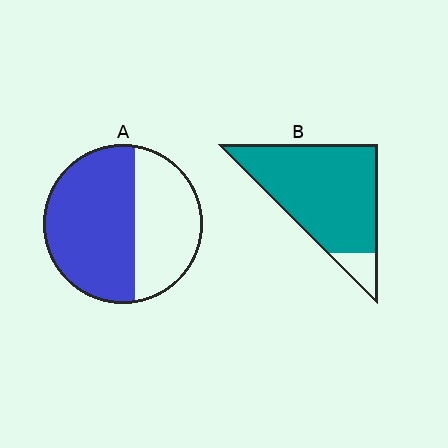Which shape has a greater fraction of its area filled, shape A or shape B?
Shape B.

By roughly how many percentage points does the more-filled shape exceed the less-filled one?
By roughly 30 percentage points (B over A).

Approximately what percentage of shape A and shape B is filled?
A is approximately 60% and B is approximately 90%.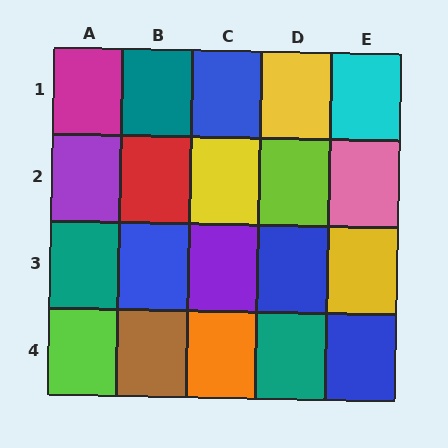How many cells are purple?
2 cells are purple.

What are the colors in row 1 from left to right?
Magenta, teal, blue, yellow, cyan.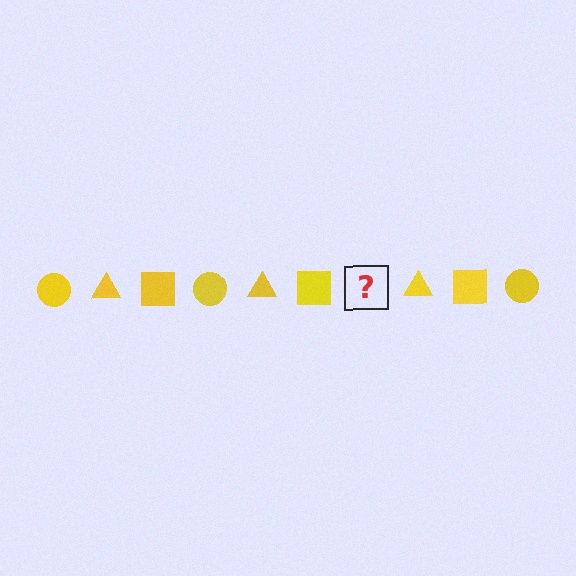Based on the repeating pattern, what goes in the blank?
The blank should be a yellow circle.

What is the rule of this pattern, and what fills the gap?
The rule is that the pattern cycles through circle, triangle, square shapes in yellow. The gap should be filled with a yellow circle.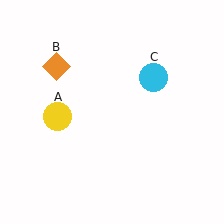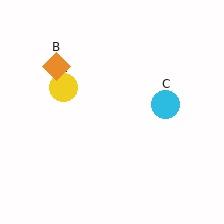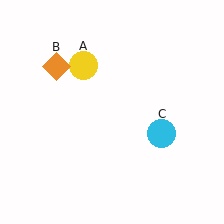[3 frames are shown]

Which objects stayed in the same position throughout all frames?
Orange diamond (object B) remained stationary.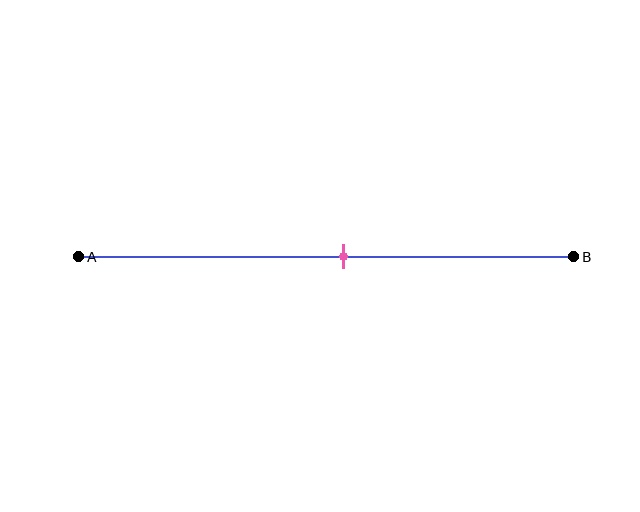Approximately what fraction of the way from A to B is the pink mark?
The pink mark is approximately 55% of the way from A to B.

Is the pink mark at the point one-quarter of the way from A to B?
No, the mark is at about 55% from A, not at the 25% one-quarter point.